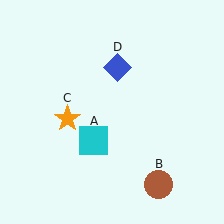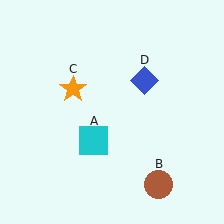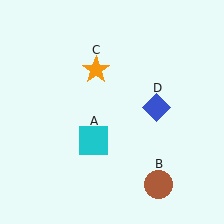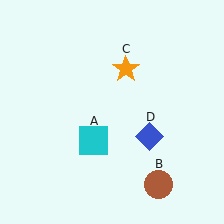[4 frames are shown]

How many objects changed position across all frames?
2 objects changed position: orange star (object C), blue diamond (object D).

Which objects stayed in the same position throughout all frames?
Cyan square (object A) and brown circle (object B) remained stationary.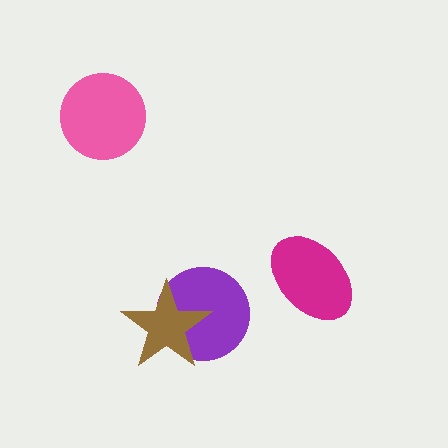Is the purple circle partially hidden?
Yes, it is partially covered by another shape.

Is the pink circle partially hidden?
No, no other shape covers it.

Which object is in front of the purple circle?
The brown star is in front of the purple circle.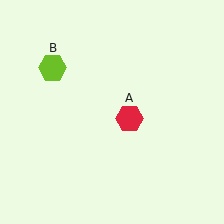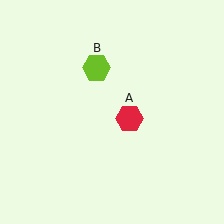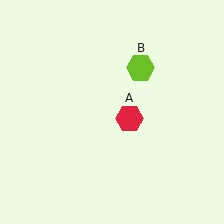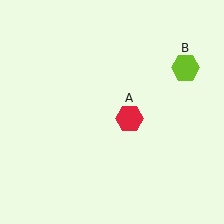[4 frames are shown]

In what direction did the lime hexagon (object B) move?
The lime hexagon (object B) moved right.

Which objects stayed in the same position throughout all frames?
Red hexagon (object A) remained stationary.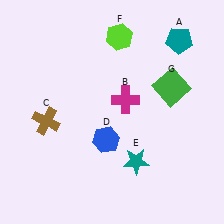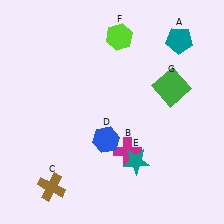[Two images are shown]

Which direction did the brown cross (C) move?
The brown cross (C) moved down.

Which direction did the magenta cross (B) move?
The magenta cross (B) moved down.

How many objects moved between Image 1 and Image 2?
2 objects moved between the two images.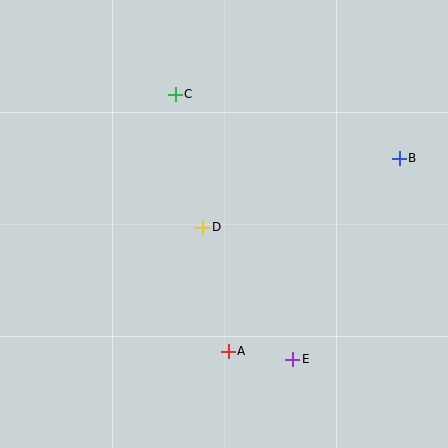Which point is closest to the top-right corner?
Point B is closest to the top-right corner.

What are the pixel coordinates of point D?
Point D is at (203, 227).